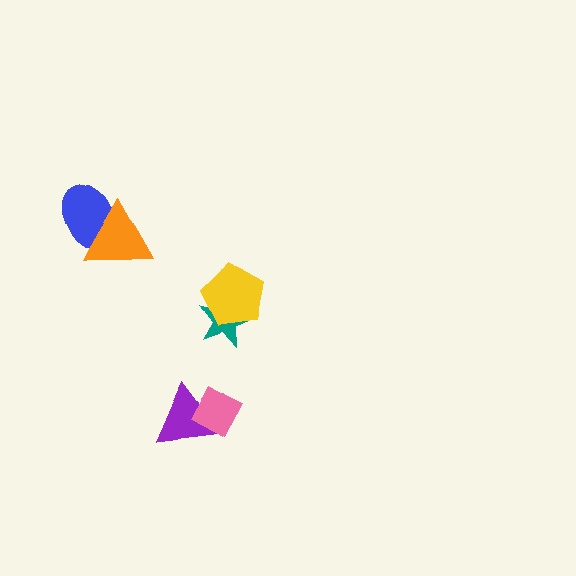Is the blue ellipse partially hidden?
Yes, it is partially covered by another shape.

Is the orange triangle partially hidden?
No, no other shape covers it.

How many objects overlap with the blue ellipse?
1 object overlaps with the blue ellipse.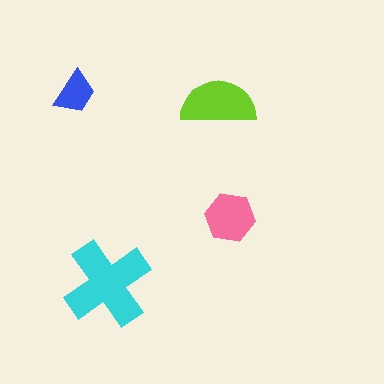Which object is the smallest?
The blue trapezoid.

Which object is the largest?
The cyan cross.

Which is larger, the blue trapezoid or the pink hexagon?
The pink hexagon.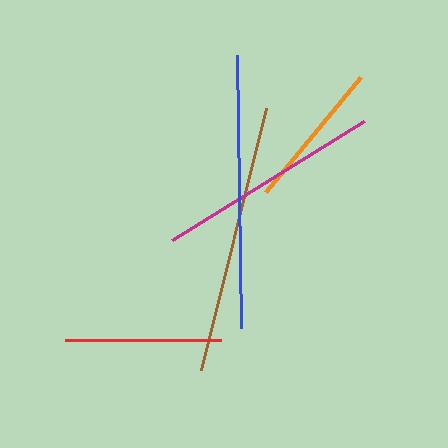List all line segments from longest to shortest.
From longest to shortest: blue, brown, magenta, red, orange.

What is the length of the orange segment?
The orange segment is approximately 149 pixels long.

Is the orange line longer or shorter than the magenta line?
The magenta line is longer than the orange line.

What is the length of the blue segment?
The blue segment is approximately 273 pixels long.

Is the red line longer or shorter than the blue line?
The blue line is longer than the red line.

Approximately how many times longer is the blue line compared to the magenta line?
The blue line is approximately 1.2 times the length of the magenta line.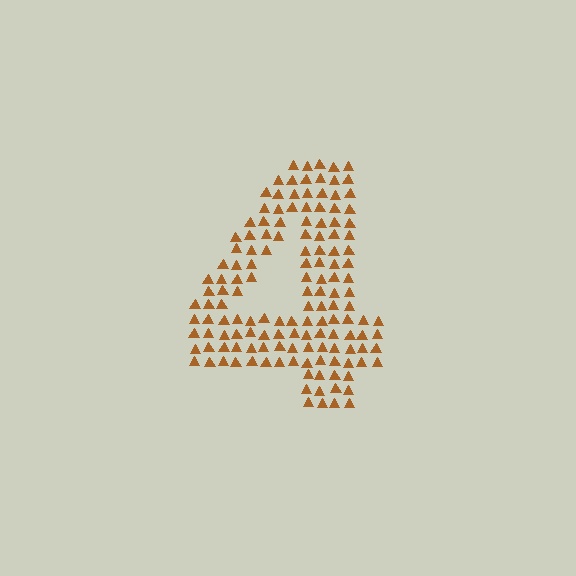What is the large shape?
The large shape is the digit 4.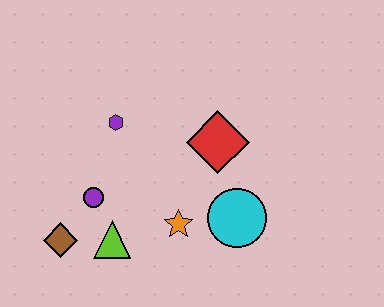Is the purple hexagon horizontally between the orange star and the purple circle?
Yes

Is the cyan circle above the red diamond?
No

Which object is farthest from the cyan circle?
The brown diamond is farthest from the cyan circle.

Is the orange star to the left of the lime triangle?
No